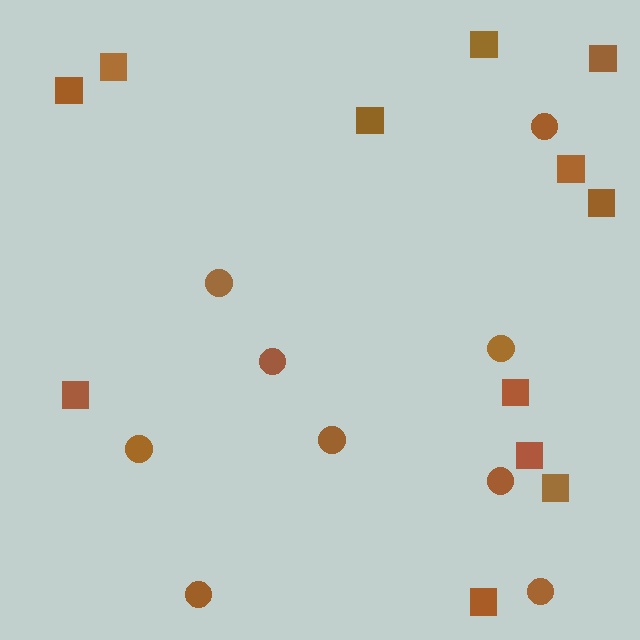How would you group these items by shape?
There are 2 groups: one group of squares (12) and one group of circles (9).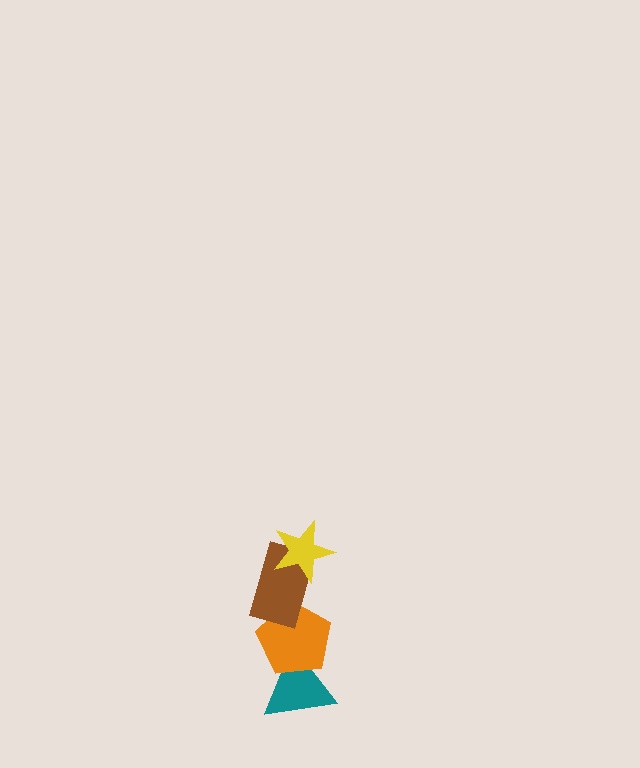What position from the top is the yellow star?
The yellow star is 1st from the top.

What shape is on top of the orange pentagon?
The brown rectangle is on top of the orange pentagon.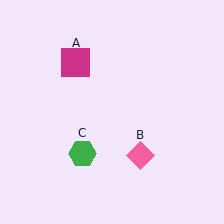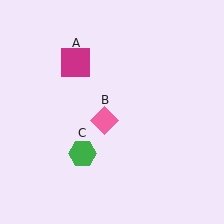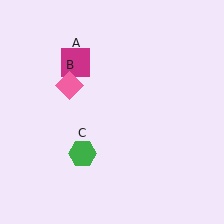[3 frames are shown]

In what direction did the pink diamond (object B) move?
The pink diamond (object B) moved up and to the left.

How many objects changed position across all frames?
1 object changed position: pink diamond (object B).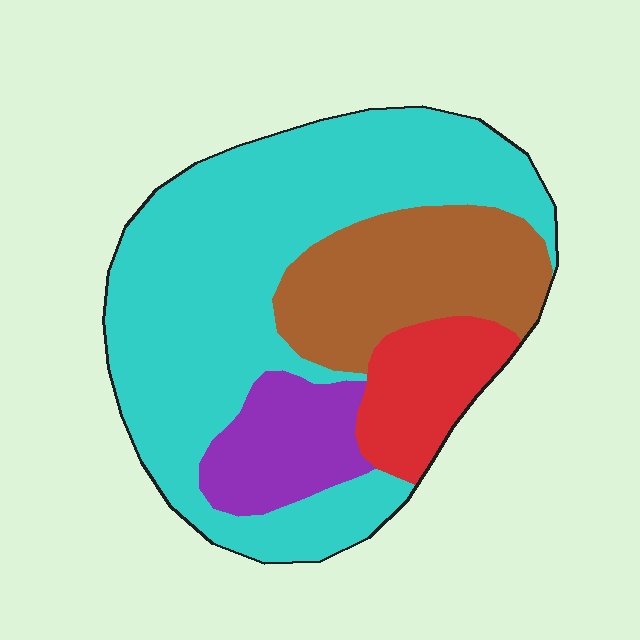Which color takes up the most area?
Cyan, at roughly 55%.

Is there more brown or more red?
Brown.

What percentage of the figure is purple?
Purple takes up about one eighth (1/8) of the figure.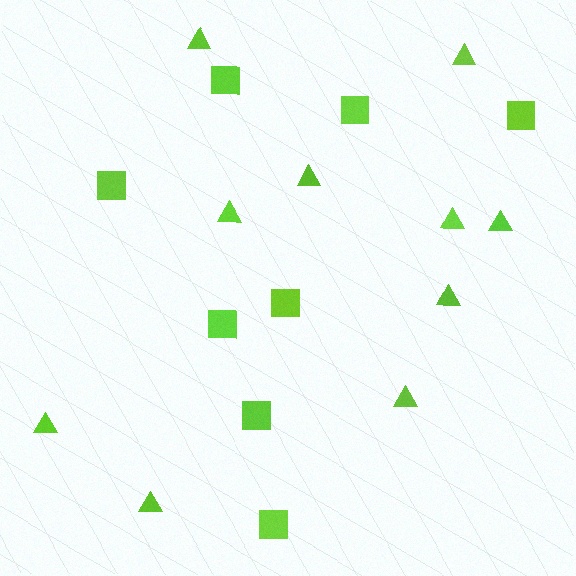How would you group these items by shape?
There are 2 groups: one group of squares (8) and one group of triangles (10).